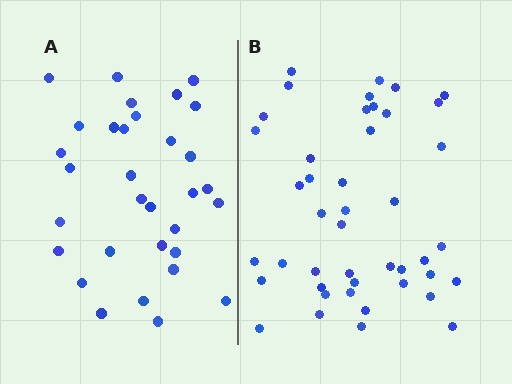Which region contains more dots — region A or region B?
Region B (the right region) has more dots.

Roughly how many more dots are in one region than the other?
Region B has roughly 12 or so more dots than region A.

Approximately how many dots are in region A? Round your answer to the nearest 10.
About 30 dots. (The exact count is 32, which rounds to 30.)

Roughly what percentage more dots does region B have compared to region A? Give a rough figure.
About 40% more.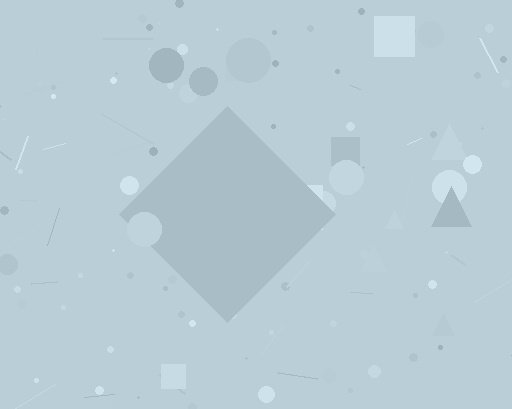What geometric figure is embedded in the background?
A diamond is embedded in the background.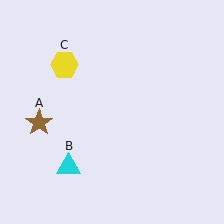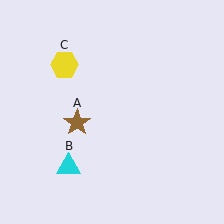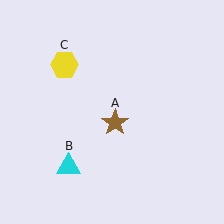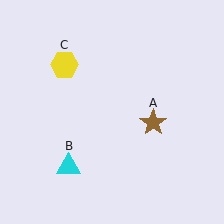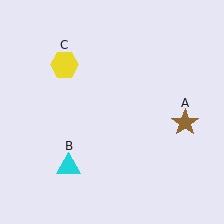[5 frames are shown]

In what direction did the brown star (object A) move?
The brown star (object A) moved right.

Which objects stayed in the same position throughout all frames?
Cyan triangle (object B) and yellow hexagon (object C) remained stationary.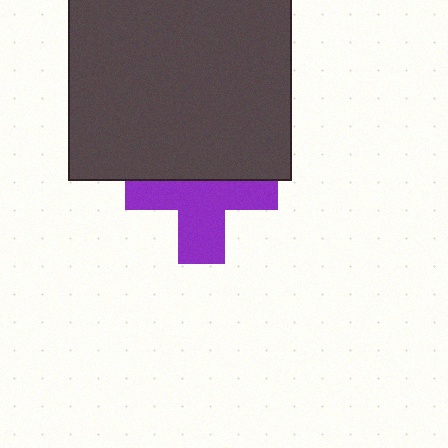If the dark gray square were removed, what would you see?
You would see the complete purple cross.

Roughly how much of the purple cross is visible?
About half of it is visible (roughly 56%).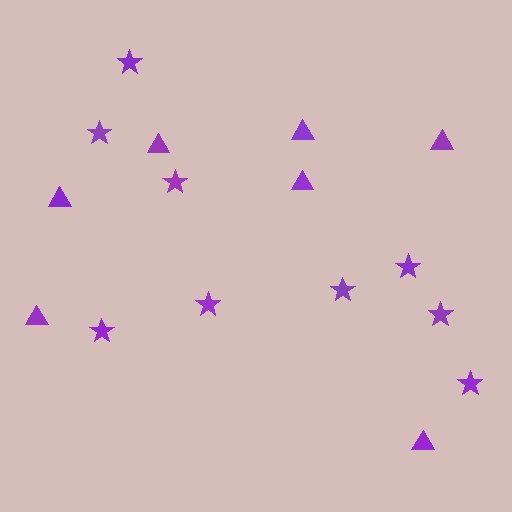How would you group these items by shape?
There are 2 groups: one group of stars (9) and one group of triangles (7).